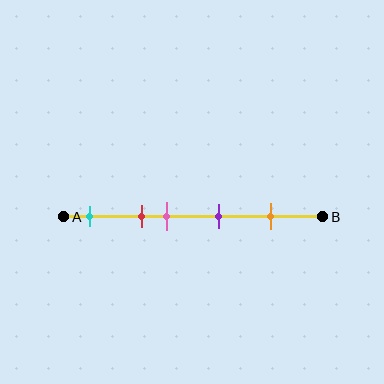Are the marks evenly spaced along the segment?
No, the marks are not evenly spaced.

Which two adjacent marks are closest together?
The red and pink marks are the closest adjacent pair.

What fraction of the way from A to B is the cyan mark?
The cyan mark is approximately 10% (0.1) of the way from A to B.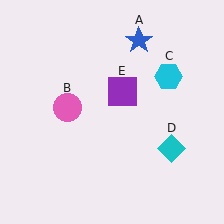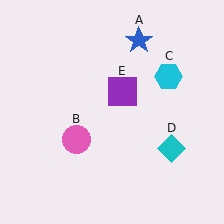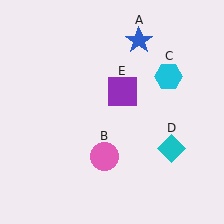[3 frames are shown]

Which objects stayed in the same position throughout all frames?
Blue star (object A) and cyan hexagon (object C) and cyan diamond (object D) and purple square (object E) remained stationary.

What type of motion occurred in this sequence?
The pink circle (object B) rotated counterclockwise around the center of the scene.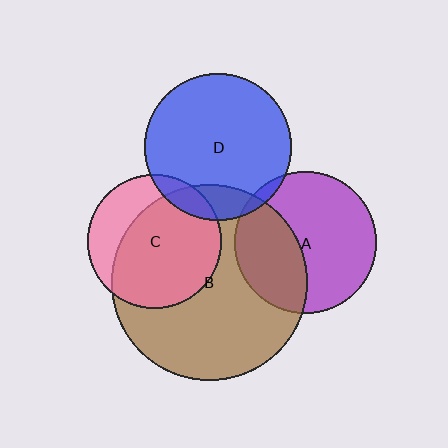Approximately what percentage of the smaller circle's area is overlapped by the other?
Approximately 15%.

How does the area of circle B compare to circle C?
Approximately 2.1 times.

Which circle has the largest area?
Circle B (brown).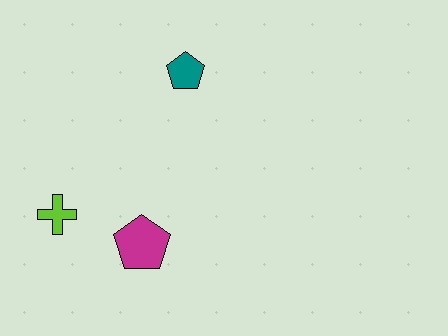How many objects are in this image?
There are 3 objects.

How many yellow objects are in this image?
There are no yellow objects.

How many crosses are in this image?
There is 1 cross.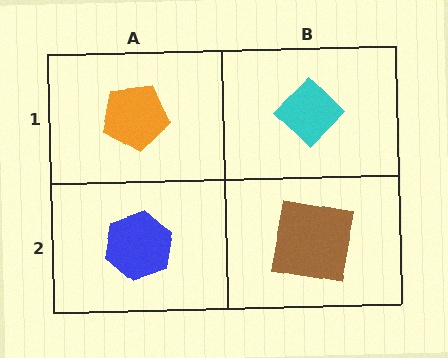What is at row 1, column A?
An orange pentagon.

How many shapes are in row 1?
2 shapes.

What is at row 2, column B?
A brown square.